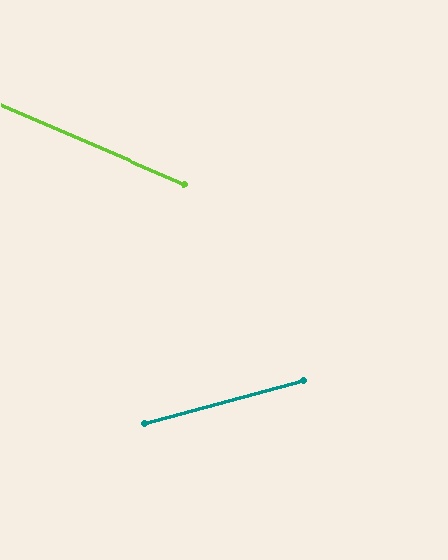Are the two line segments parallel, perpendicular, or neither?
Neither parallel nor perpendicular — they differ by about 38°.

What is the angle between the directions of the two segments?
Approximately 38 degrees.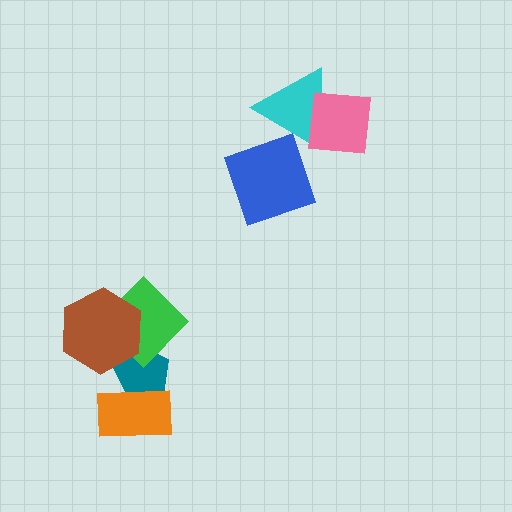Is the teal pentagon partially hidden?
Yes, it is partially covered by another shape.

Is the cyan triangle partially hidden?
Yes, it is partially covered by another shape.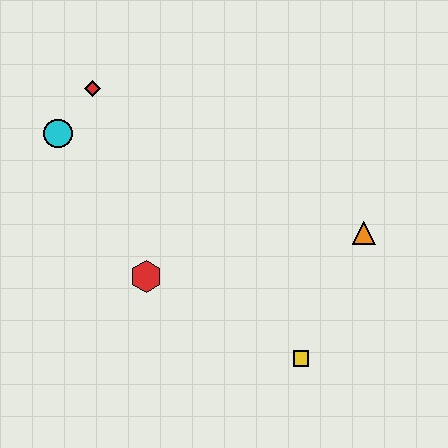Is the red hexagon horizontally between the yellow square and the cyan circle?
Yes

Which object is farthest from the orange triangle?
The cyan circle is farthest from the orange triangle.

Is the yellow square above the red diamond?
No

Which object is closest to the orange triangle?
The yellow square is closest to the orange triangle.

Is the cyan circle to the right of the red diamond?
No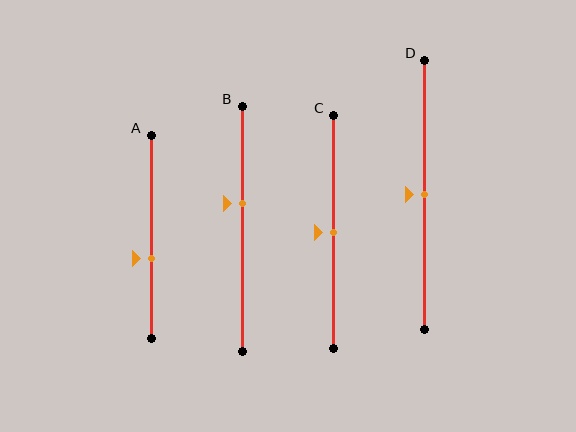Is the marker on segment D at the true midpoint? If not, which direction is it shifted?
Yes, the marker on segment D is at the true midpoint.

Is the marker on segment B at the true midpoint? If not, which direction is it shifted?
No, the marker on segment B is shifted upward by about 10% of the segment length.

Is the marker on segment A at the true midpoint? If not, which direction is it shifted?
No, the marker on segment A is shifted downward by about 10% of the segment length.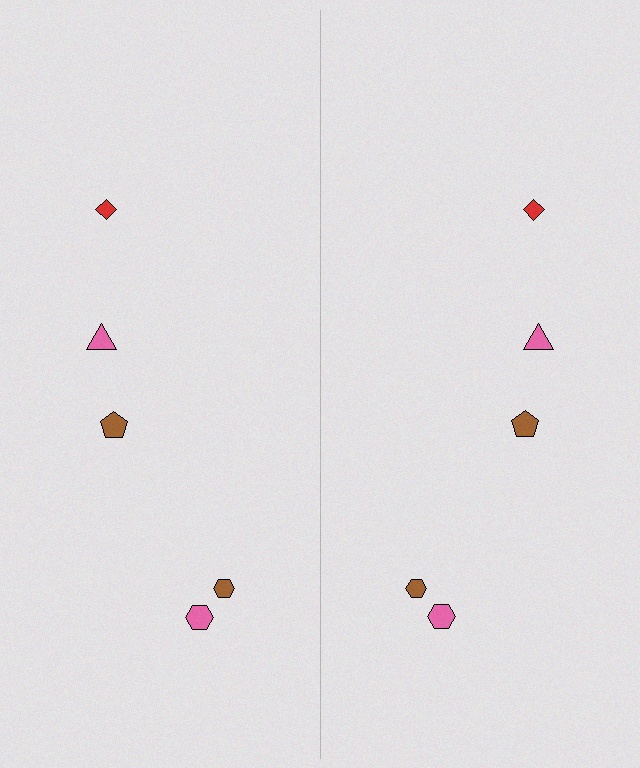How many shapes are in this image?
There are 10 shapes in this image.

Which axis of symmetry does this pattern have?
The pattern has a vertical axis of symmetry running through the center of the image.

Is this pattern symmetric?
Yes, this pattern has bilateral (reflection) symmetry.